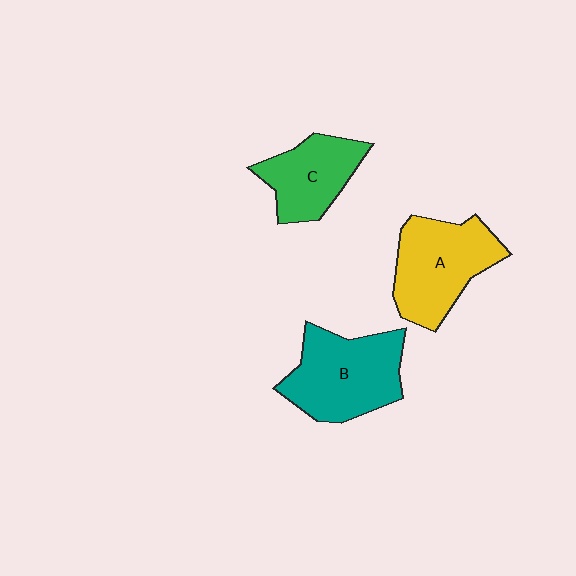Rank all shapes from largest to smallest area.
From largest to smallest: B (teal), A (yellow), C (green).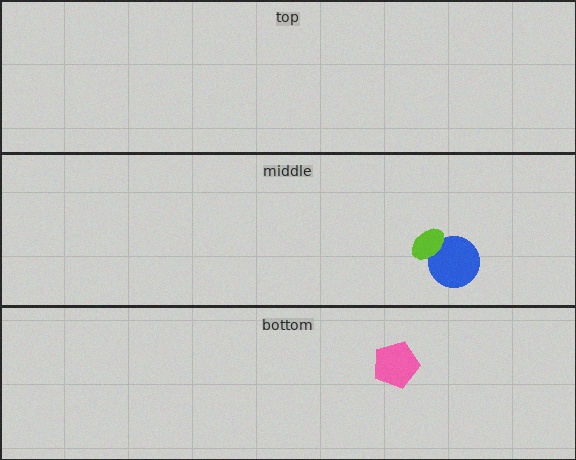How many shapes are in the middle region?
2.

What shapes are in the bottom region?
The pink pentagon.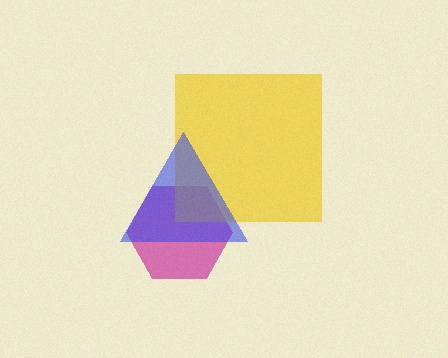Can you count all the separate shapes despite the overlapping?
Yes, there are 3 separate shapes.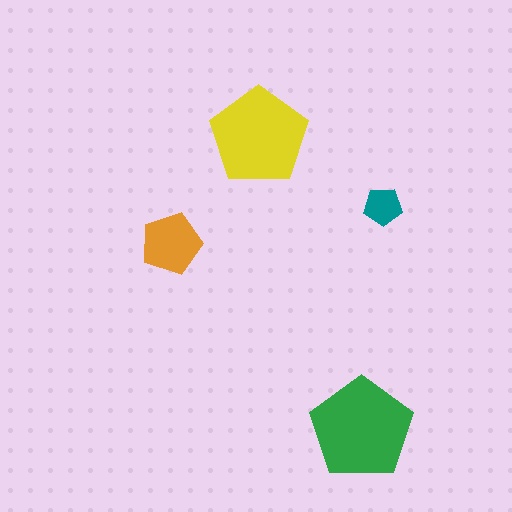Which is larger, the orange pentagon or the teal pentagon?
The orange one.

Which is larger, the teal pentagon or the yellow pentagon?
The yellow one.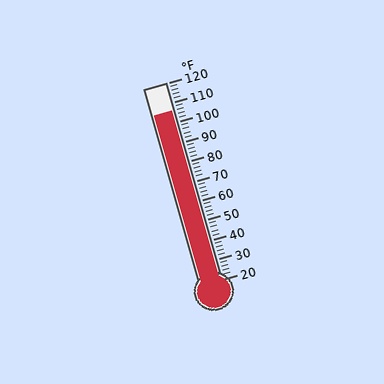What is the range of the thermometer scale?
The thermometer scale ranges from 20°F to 120°F.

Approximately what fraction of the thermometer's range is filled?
The thermometer is filled to approximately 85% of its range.